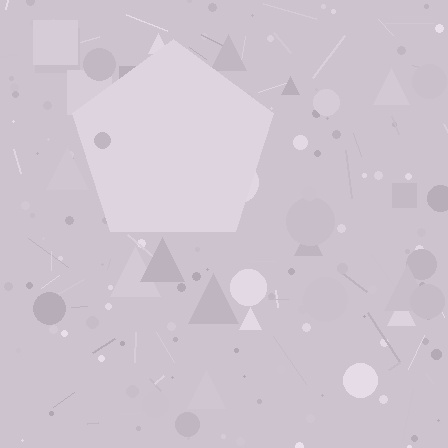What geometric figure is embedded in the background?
A pentagon is embedded in the background.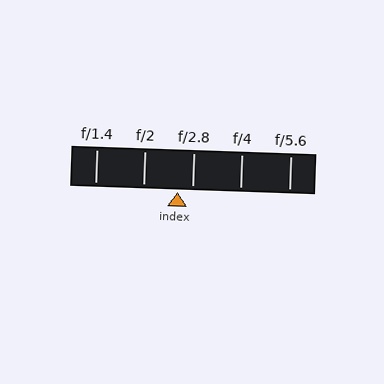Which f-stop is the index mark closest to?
The index mark is closest to f/2.8.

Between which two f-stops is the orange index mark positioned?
The index mark is between f/2 and f/2.8.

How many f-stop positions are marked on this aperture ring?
There are 5 f-stop positions marked.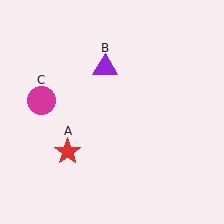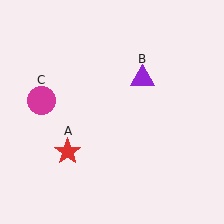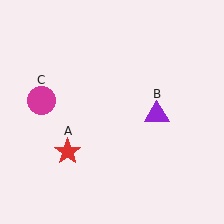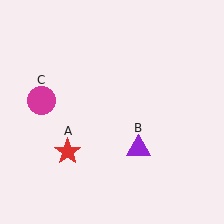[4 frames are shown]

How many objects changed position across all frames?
1 object changed position: purple triangle (object B).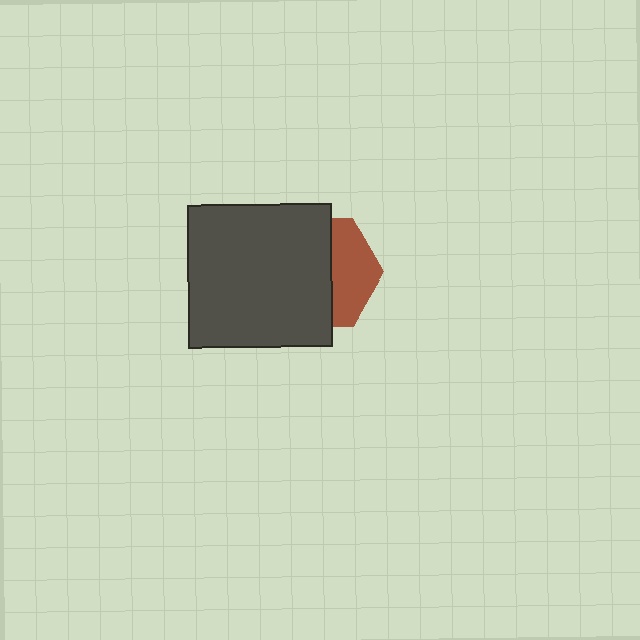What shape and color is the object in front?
The object in front is a dark gray square.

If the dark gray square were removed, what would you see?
You would see the complete brown hexagon.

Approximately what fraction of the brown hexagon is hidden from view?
Roughly 62% of the brown hexagon is hidden behind the dark gray square.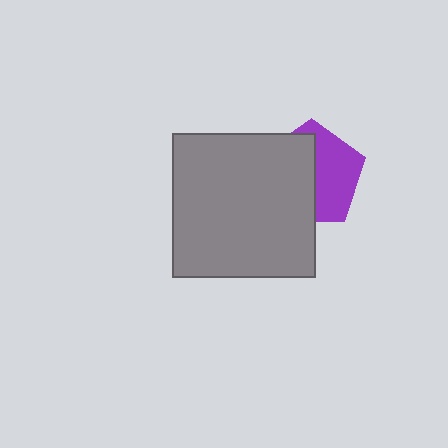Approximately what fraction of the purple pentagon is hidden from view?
Roughly 53% of the purple pentagon is hidden behind the gray square.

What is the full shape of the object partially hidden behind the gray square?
The partially hidden object is a purple pentagon.